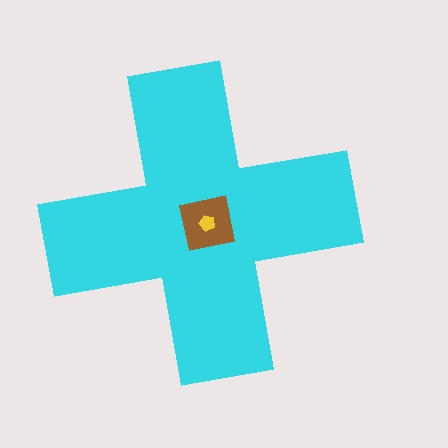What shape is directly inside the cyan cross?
The brown square.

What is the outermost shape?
The cyan cross.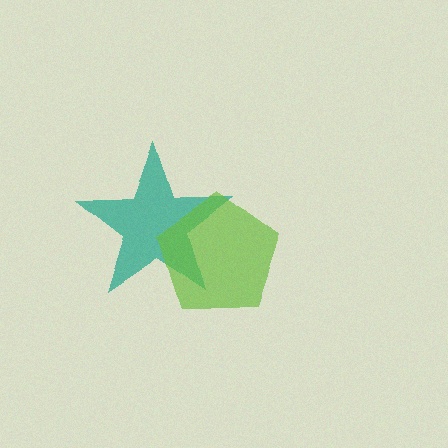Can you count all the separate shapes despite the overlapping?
Yes, there are 2 separate shapes.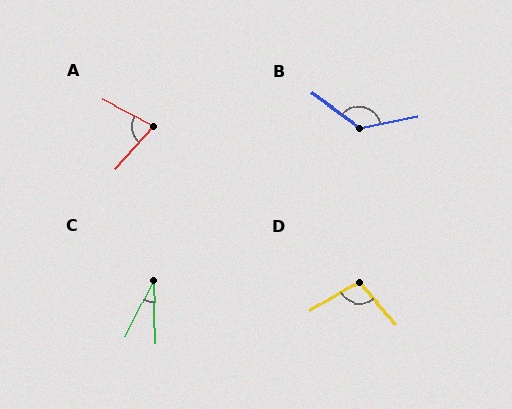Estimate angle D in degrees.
Approximately 102 degrees.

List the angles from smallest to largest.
C (28°), A (75°), D (102°), B (133°).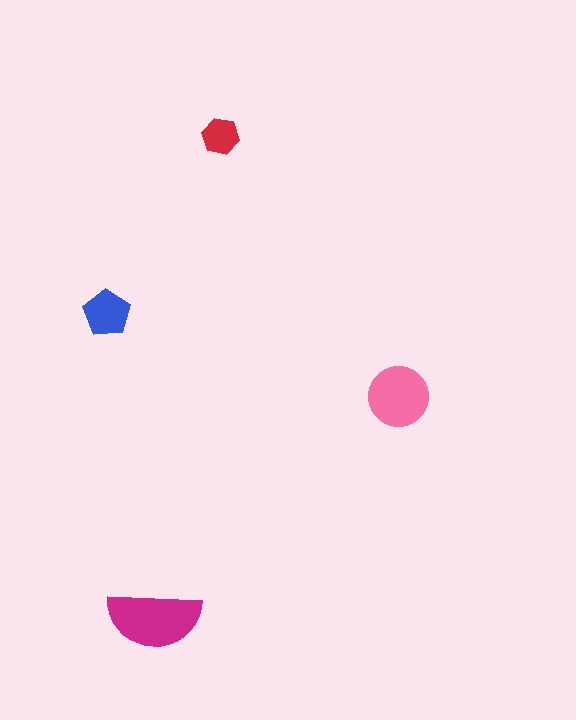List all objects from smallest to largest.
The red hexagon, the blue pentagon, the pink circle, the magenta semicircle.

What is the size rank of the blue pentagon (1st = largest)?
3rd.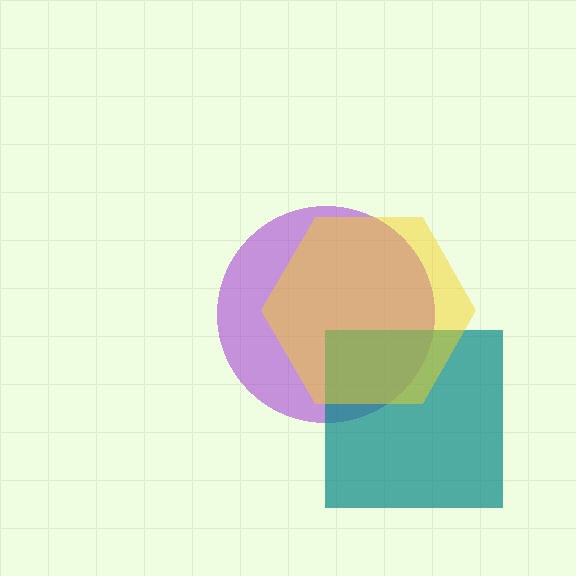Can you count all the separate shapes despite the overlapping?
Yes, there are 3 separate shapes.